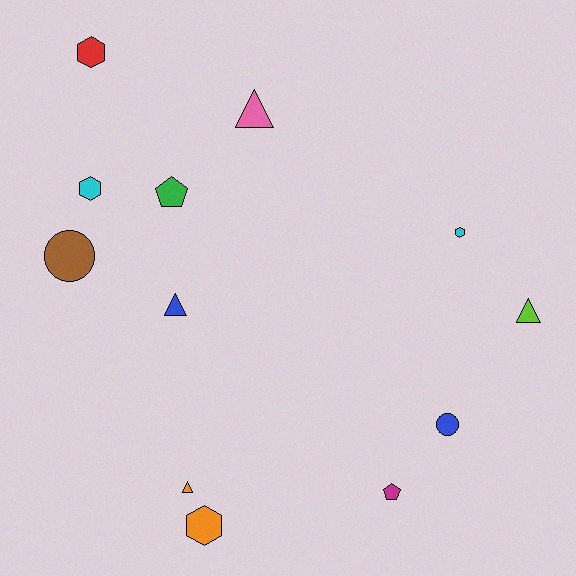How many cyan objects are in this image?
There are 2 cyan objects.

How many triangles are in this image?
There are 4 triangles.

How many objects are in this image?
There are 12 objects.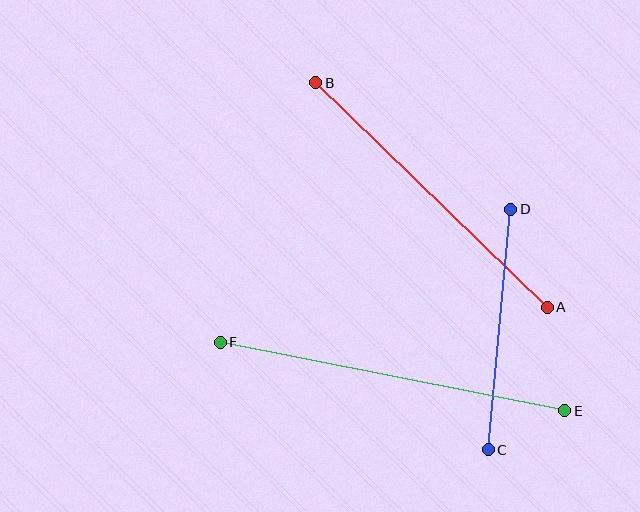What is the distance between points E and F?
The distance is approximately 352 pixels.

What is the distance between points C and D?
The distance is approximately 241 pixels.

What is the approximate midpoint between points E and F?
The midpoint is at approximately (392, 377) pixels.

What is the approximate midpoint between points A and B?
The midpoint is at approximately (432, 195) pixels.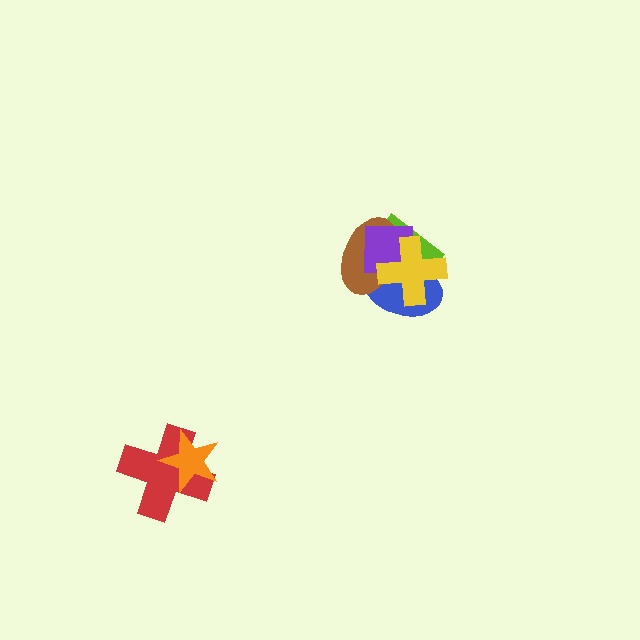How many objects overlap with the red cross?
1 object overlaps with the red cross.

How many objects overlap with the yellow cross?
4 objects overlap with the yellow cross.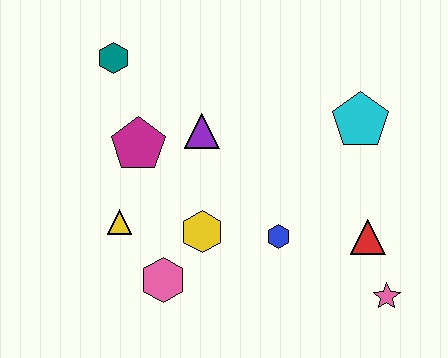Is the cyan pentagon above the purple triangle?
Yes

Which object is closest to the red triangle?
The pink star is closest to the red triangle.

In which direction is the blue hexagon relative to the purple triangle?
The blue hexagon is below the purple triangle.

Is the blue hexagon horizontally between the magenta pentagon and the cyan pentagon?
Yes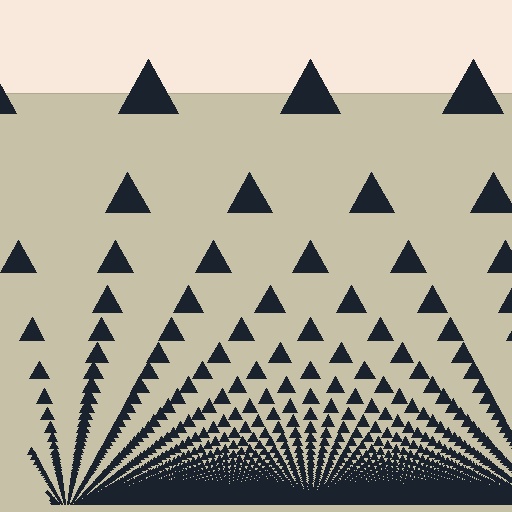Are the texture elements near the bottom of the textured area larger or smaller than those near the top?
Smaller. The gradient is inverted — elements near the bottom are smaller and denser.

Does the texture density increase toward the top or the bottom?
Density increases toward the bottom.